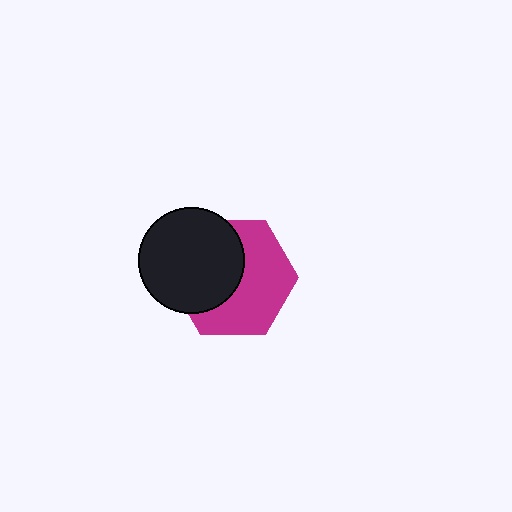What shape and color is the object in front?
The object in front is a black circle.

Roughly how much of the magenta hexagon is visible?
About half of it is visible (roughly 55%).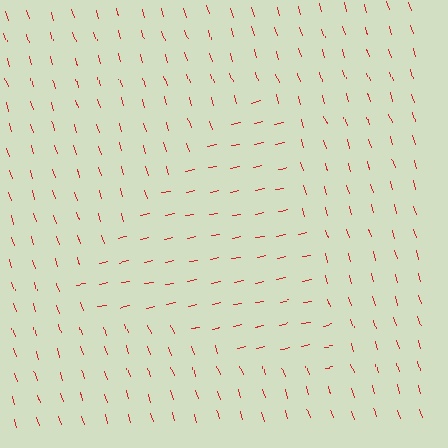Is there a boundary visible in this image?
Yes, there is a texture boundary formed by a change in line orientation.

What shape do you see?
I see a triangle.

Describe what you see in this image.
The image is filled with small red line segments. A triangle region in the image has lines oriented differently from the surrounding lines, creating a visible texture boundary.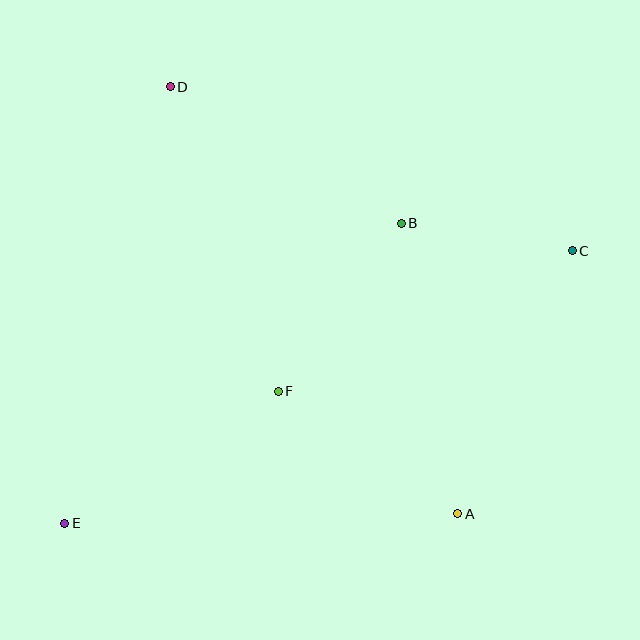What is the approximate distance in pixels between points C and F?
The distance between C and F is approximately 326 pixels.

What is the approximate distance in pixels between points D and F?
The distance between D and F is approximately 323 pixels.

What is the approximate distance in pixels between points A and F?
The distance between A and F is approximately 218 pixels.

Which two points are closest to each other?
Points B and C are closest to each other.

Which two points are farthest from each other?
Points C and E are farthest from each other.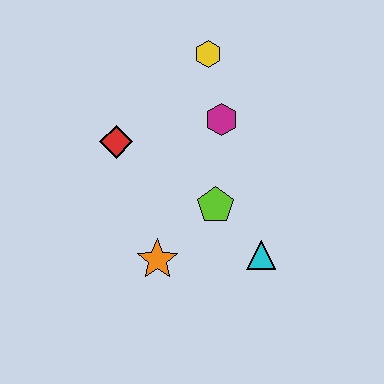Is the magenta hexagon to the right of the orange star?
Yes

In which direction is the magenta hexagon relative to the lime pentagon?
The magenta hexagon is above the lime pentagon.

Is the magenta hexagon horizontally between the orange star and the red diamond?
No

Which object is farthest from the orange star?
The yellow hexagon is farthest from the orange star.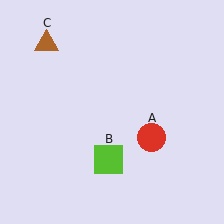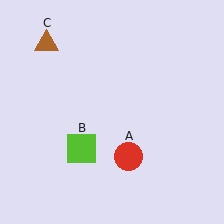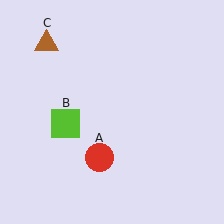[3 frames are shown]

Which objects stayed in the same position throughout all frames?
Brown triangle (object C) remained stationary.